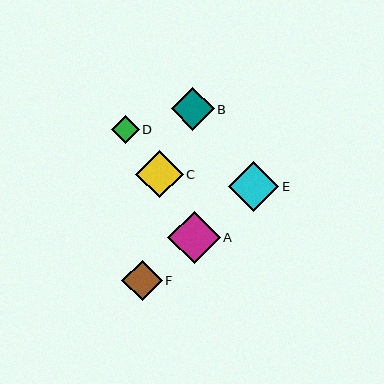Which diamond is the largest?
Diamond A is the largest with a size of approximately 52 pixels.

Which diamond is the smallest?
Diamond D is the smallest with a size of approximately 28 pixels.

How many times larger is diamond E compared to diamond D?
Diamond E is approximately 1.8 times the size of diamond D.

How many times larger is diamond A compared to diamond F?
Diamond A is approximately 1.3 times the size of diamond F.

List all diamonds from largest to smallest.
From largest to smallest: A, E, C, B, F, D.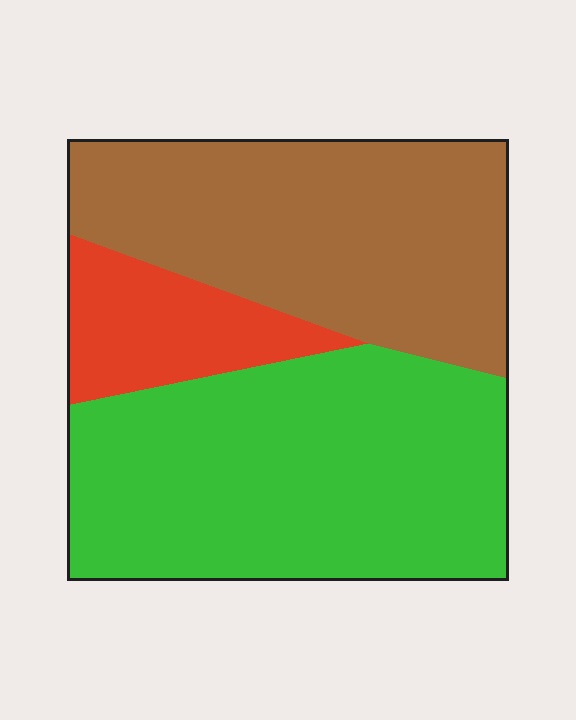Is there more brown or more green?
Green.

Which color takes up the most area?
Green, at roughly 50%.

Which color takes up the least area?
Red, at roughly 15%.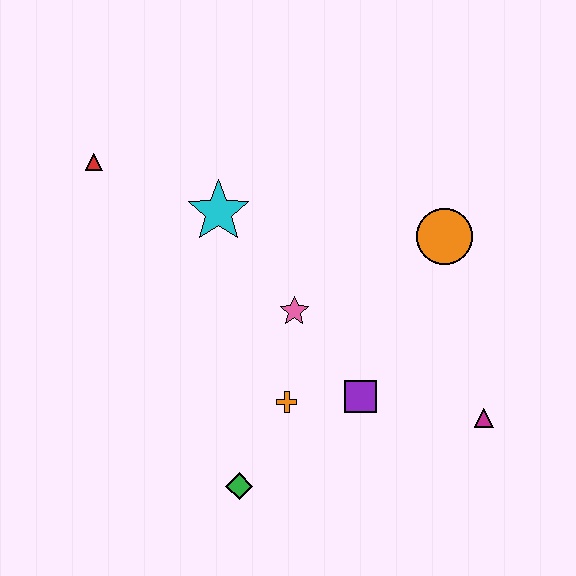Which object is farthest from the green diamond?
The red triangle is farthest from the green diamond.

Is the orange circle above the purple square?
Yes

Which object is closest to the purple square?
The orange cross is closest to the purple square.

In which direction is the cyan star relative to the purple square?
The cyan star is above the purple square.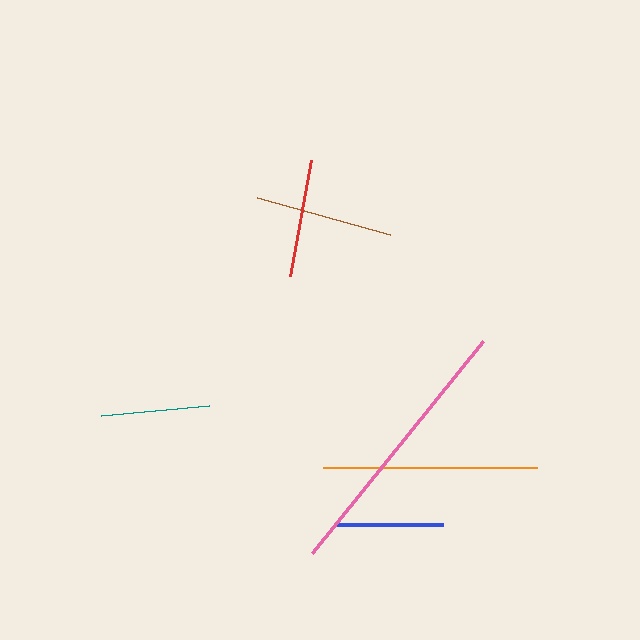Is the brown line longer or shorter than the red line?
The brown line is longer than the red line.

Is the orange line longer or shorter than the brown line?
The orange line is longer than the brown line.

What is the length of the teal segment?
The teal segment is approximately 109 pixels long.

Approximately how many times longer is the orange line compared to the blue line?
The orange line is approximately 2.0 times the length of the blue line.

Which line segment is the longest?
The pink line is the longest at approximately 273 pixels.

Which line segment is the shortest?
The blue line is the shortest at approximately 108 pixels.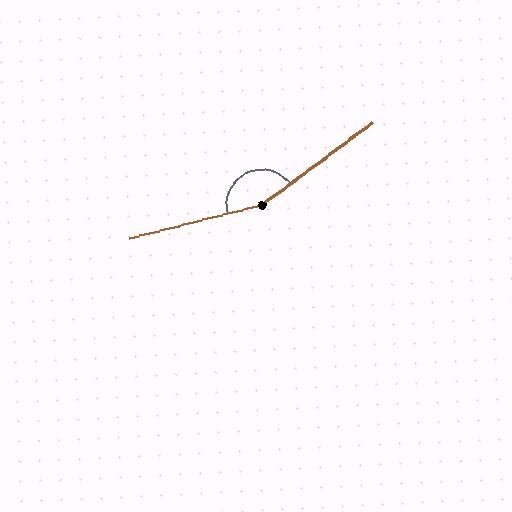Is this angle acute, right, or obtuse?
It is obtuse.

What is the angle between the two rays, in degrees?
Approximately 157 degrees.